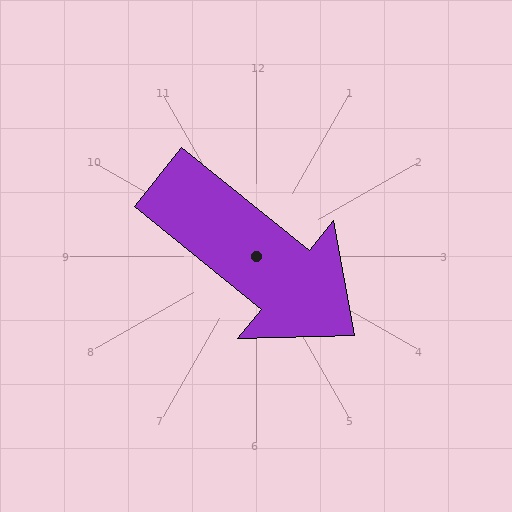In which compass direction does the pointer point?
Southeast.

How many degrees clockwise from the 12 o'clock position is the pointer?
Approximately 129 degrees.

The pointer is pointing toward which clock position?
Roughly 4 o'clock.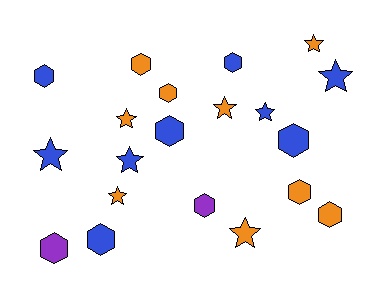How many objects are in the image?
There are 20 objects.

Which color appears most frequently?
Blue, with 9 objects.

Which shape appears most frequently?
Hexagon, with 11 objects.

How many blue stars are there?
There are 4 blue stars.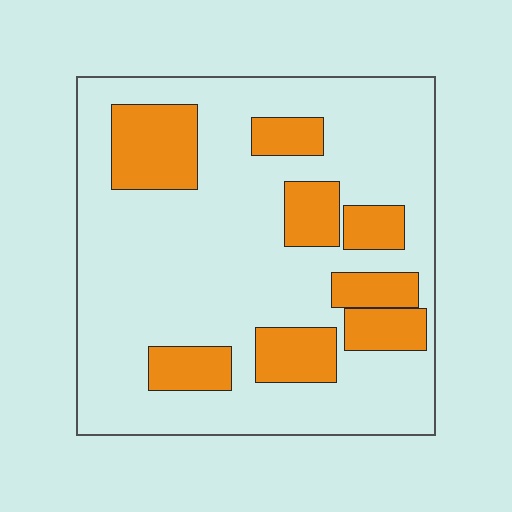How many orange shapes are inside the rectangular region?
8.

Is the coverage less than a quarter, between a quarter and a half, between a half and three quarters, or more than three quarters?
Less than a quarter.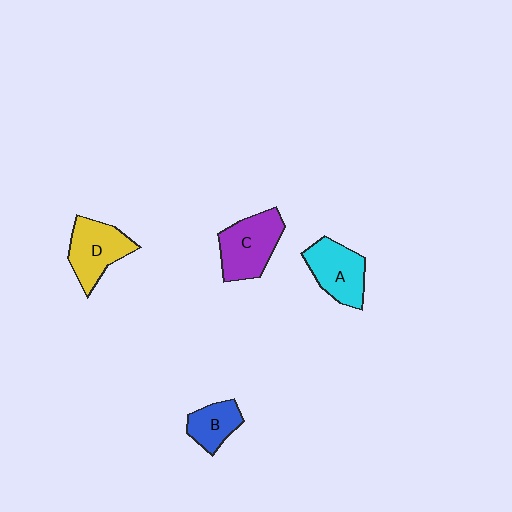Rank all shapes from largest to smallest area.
From largest to smallest: C (purple), D (yellow), A (cyan), B (blue).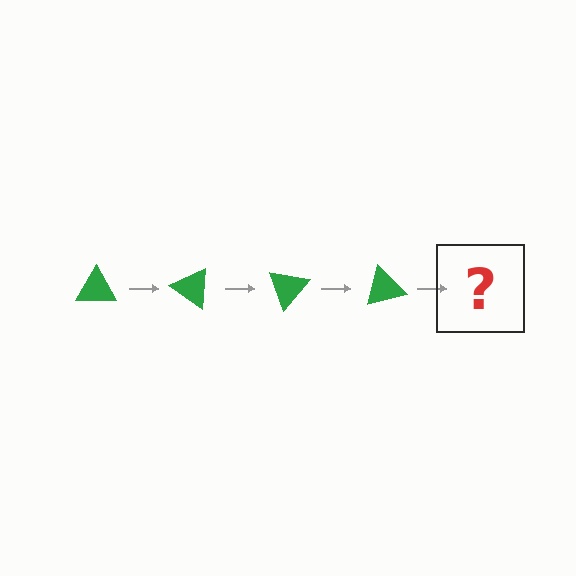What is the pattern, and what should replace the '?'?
The pattern is that the triangle rotates 35 degrees each step. The '?' should be a green triangle rotated 140 degrees.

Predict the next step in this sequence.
The next step is a green triangle rotated 140 degrees.